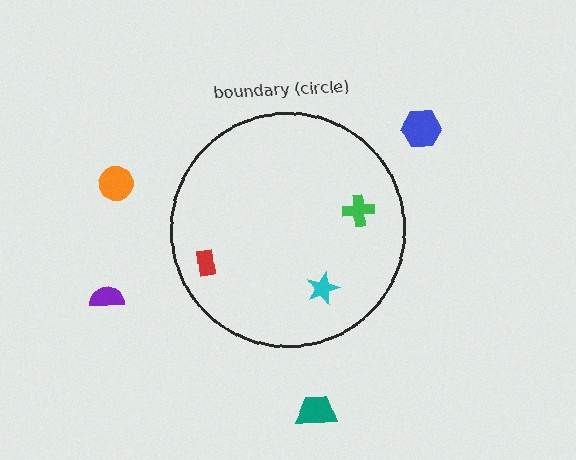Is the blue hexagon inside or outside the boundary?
Outside.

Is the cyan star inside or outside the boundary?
Inside.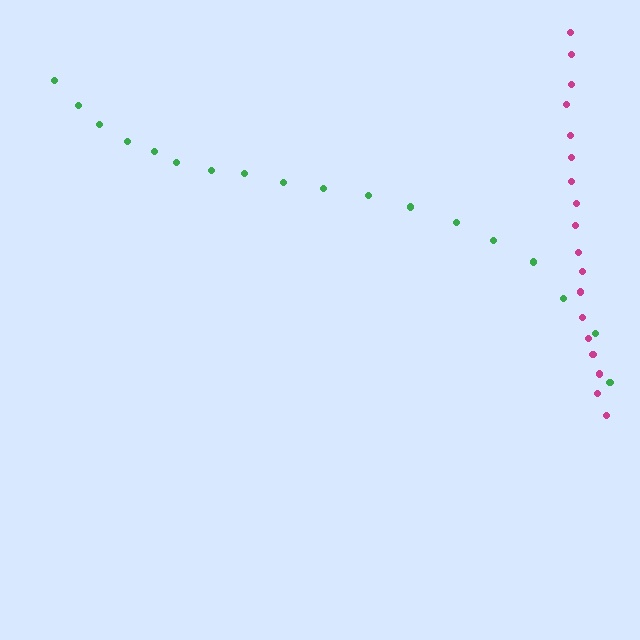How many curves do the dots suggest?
There are 2 distinct paths.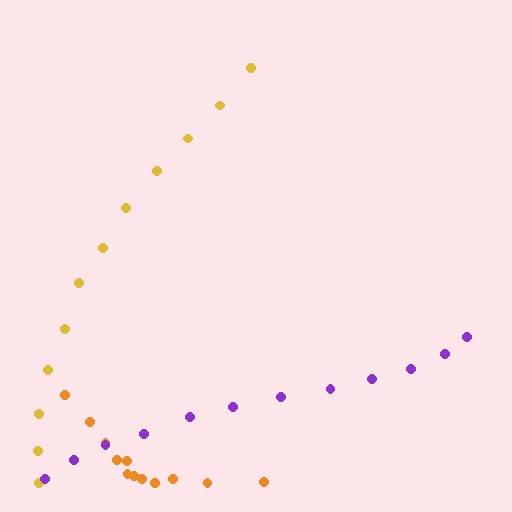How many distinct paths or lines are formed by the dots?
There are 3 distinct paths.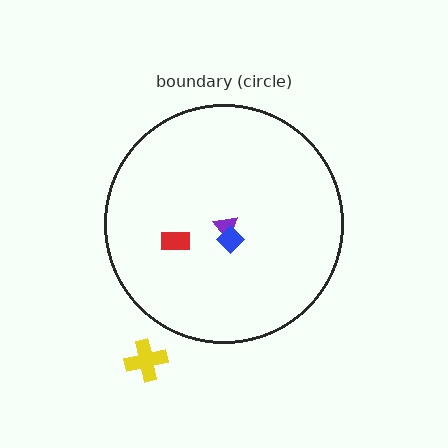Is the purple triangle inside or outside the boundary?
Inside.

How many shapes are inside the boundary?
3 inside, 1 outside.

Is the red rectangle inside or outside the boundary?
Inside.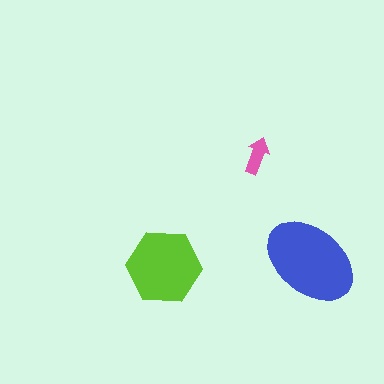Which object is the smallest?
The pink arrow.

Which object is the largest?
The blue ellipse.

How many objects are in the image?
There are 3 objects in the image.